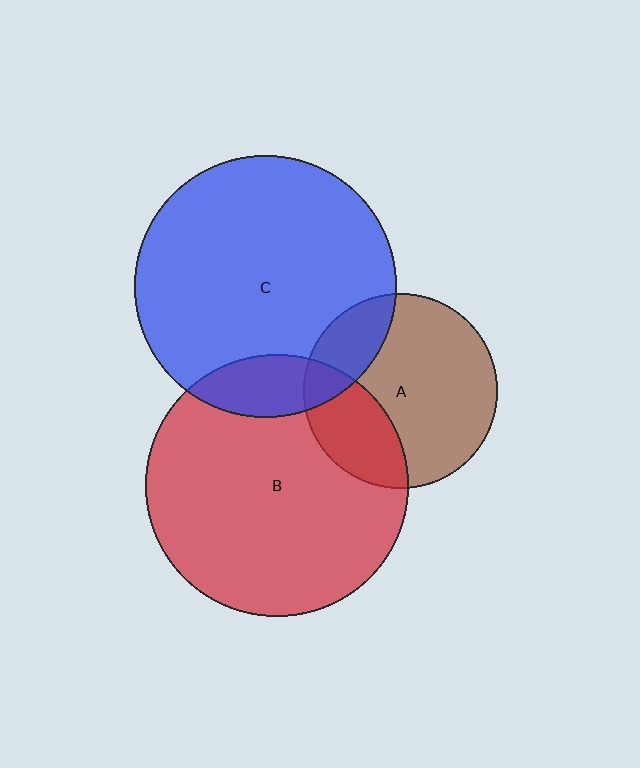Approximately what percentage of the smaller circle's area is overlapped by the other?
Approximately 20%.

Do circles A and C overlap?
Yes.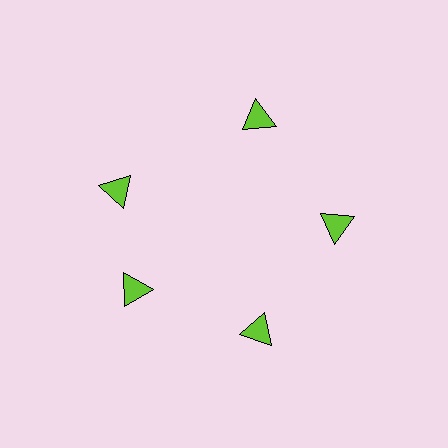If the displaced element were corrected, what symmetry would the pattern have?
It would have 5-fold rotational symmetry — the pattern would map onto itself every 72 degrees.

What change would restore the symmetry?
The symmetry would be restored by rotating it back into even spacing with its neighbors so that all 5 triangles sit at equal angles and equal distance from the center.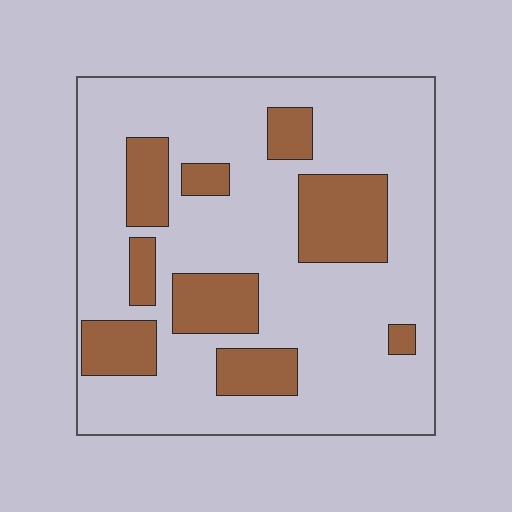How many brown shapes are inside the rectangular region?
9.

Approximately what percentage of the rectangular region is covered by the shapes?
Approximately 25%.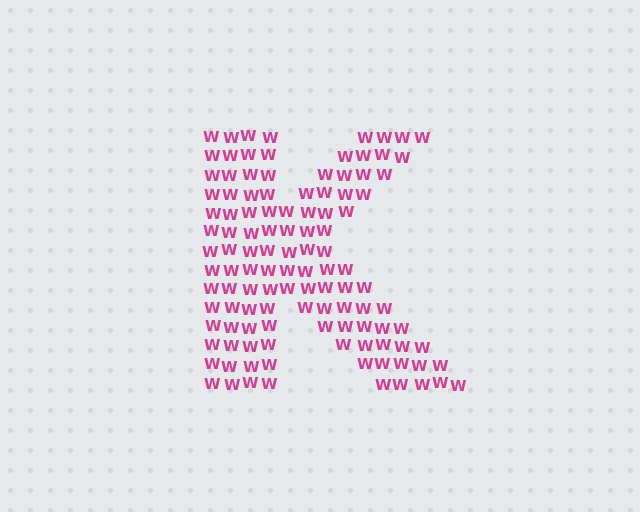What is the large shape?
The large shape is the letter K.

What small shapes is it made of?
It is made of small letter W's.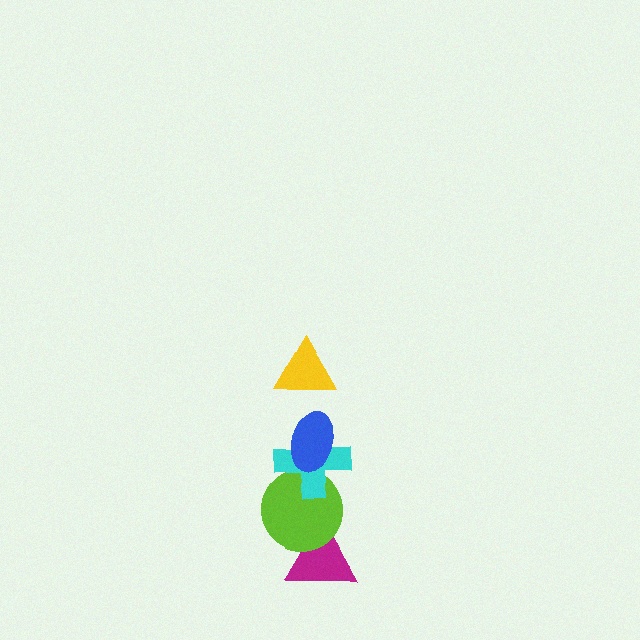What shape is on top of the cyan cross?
The blue ellipse is on top of the cyan cross.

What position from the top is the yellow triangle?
The yellow triangle is 1st from the top.